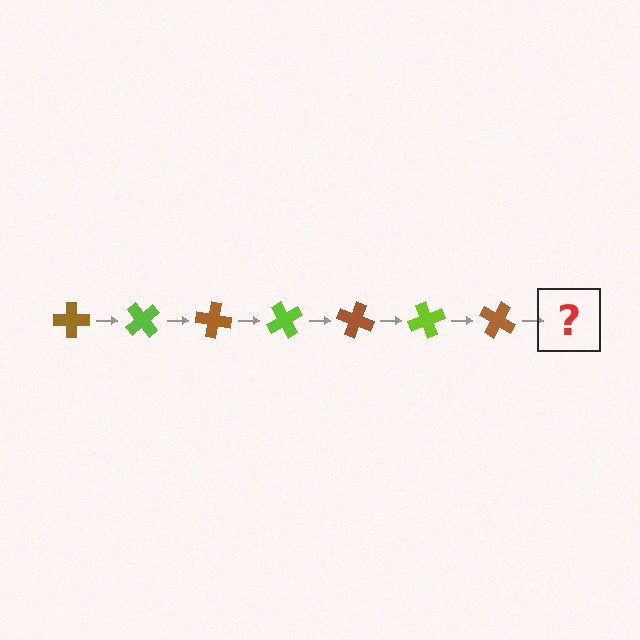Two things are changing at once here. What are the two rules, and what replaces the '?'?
The two rules are that it rotates 50 degrees each step and the color cycles through brown and lime. The '?' should be a lime cross, rotated 350 degrees from the start.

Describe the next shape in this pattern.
It should be a lime cross, rotated 350 degrees from the start.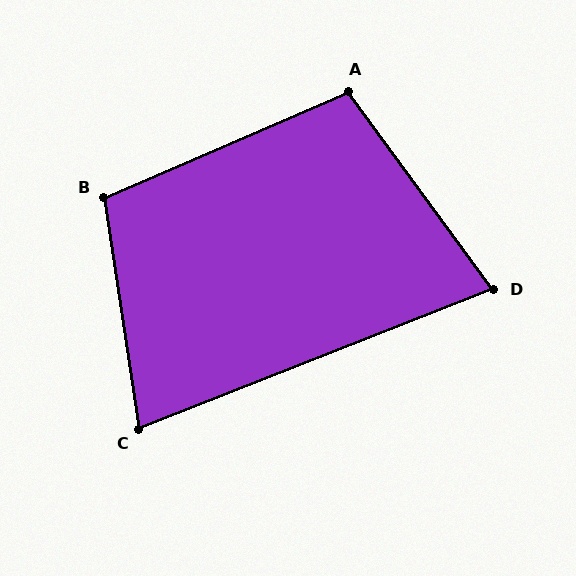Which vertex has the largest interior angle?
B, at approximately 105 degrees.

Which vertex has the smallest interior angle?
D, at approximately 75 degrees.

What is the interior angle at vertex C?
Approximately 77 degrees (acute).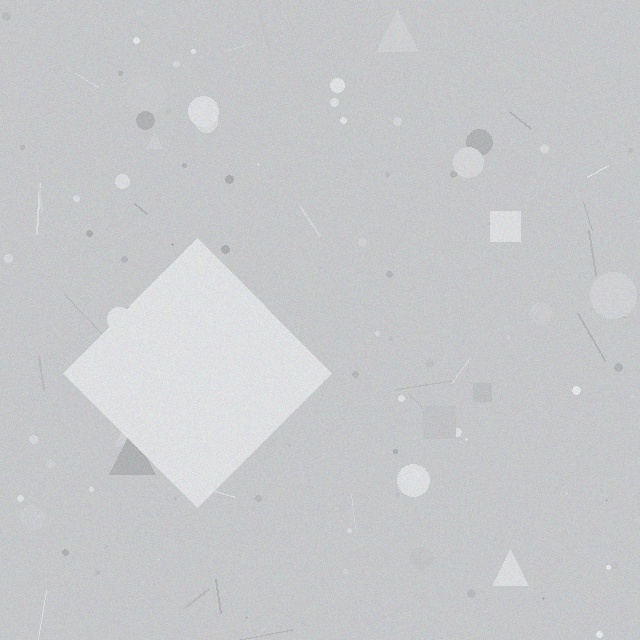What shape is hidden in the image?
A diamond is hidden in the image.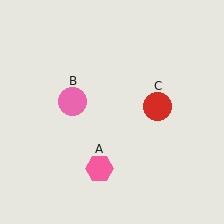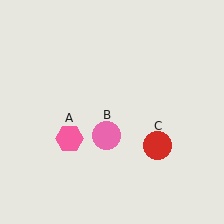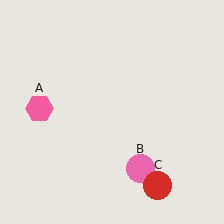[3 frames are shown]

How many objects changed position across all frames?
3 objects changed position: pink hexagon (object A), pink circle (object B), red circle (object C).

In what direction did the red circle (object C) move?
The red circle (object C) moved down.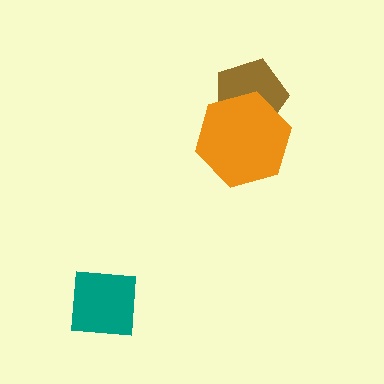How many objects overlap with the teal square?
0 objects overlap with the teal square.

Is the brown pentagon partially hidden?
Yes, it is partially covered by another shape.